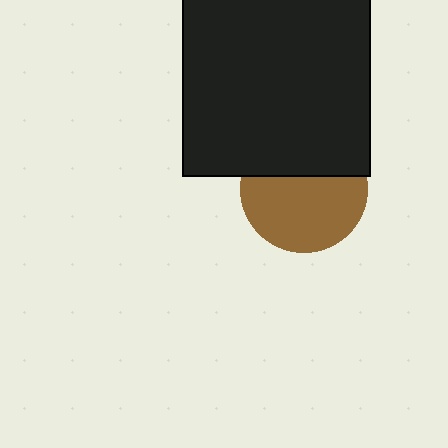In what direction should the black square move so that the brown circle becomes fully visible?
The black square should move up. That is the shortest direction to clear the overlap and leave the brown circle fully visible.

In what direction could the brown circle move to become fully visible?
The brown circle could move down. That would shift it out from behind the black square entirely.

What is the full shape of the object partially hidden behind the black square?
The partially hidden object is a brown circle.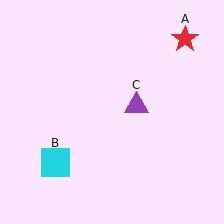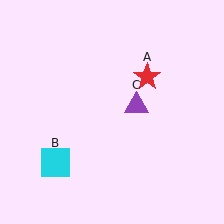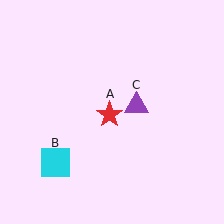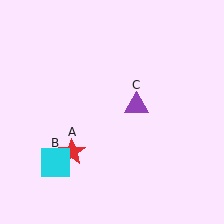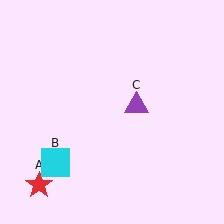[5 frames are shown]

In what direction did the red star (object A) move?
The red star (object A) moved down and to the left.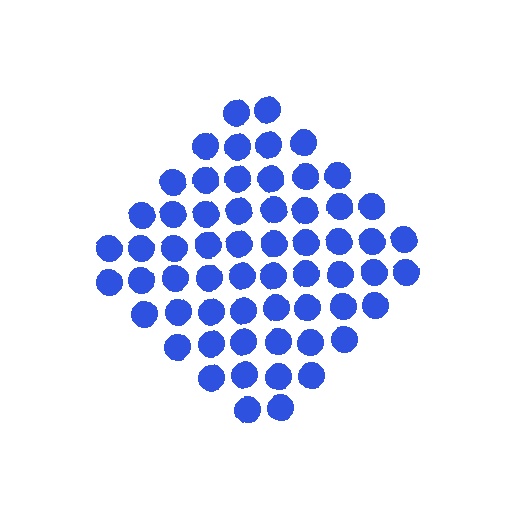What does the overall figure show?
The overall figure shows a diamond.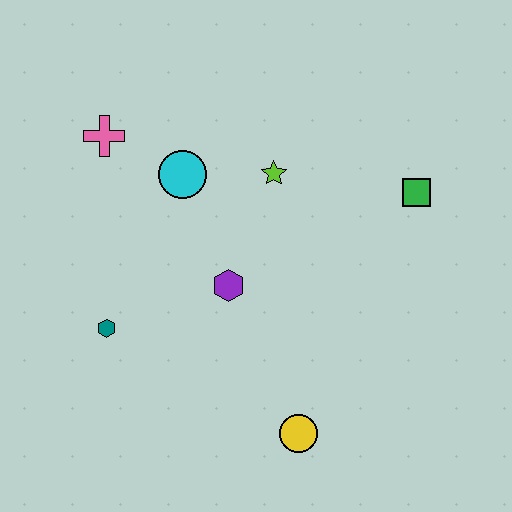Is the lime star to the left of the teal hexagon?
No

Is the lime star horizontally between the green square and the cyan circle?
Yes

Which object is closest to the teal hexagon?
The purple hexagon is closest to the teal hexagon.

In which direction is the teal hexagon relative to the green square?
The teal hexagon is to the left of the green square.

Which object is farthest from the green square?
The teal hexagon is farthest from the green square.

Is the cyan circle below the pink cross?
Yes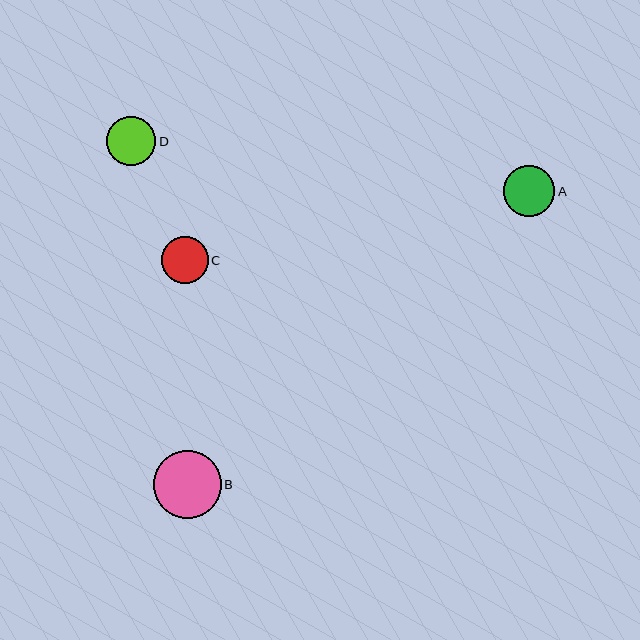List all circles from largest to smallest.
From largest to smallest: B, A, D, C.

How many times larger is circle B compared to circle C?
Circle B is approximately 1.5 times the size of circle C.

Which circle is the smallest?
Circle C is the smallest with a size of approximately 46 pixels.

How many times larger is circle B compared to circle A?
Circle B is approximately 1.3 times the size of circle A.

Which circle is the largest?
Circle B is the largest with a size of approximately 68 pixels.